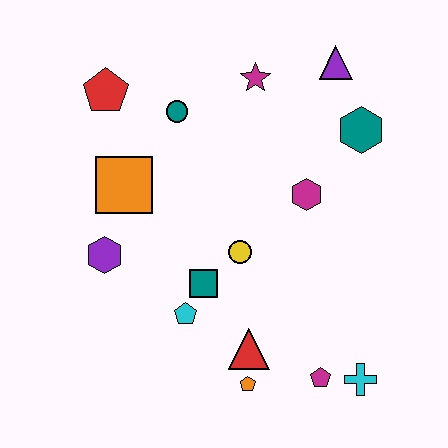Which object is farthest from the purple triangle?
The orange pentagon is farthest from the purple triangle.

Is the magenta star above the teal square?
Yes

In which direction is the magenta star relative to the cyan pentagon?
The magenta star is above the cyan pentagon.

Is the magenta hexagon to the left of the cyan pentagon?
No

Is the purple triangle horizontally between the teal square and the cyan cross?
Yes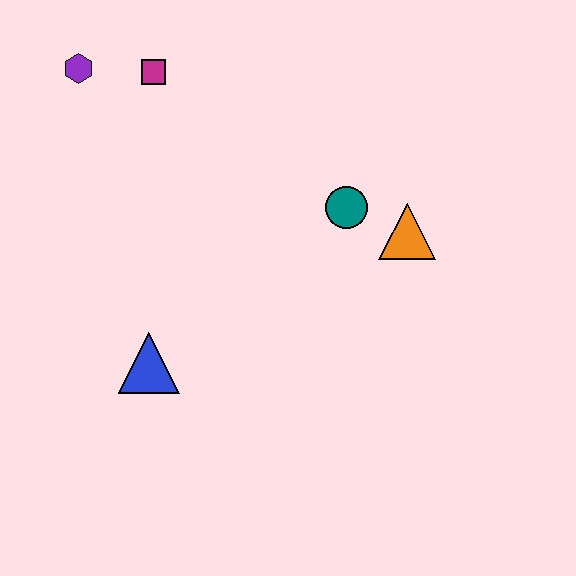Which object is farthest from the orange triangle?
The purple hexagon is farthest from the orange triangle.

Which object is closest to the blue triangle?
The teal circle is closest to the blue triangle.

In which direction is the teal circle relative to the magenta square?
The teal circle is to the right of the magenta square.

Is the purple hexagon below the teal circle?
No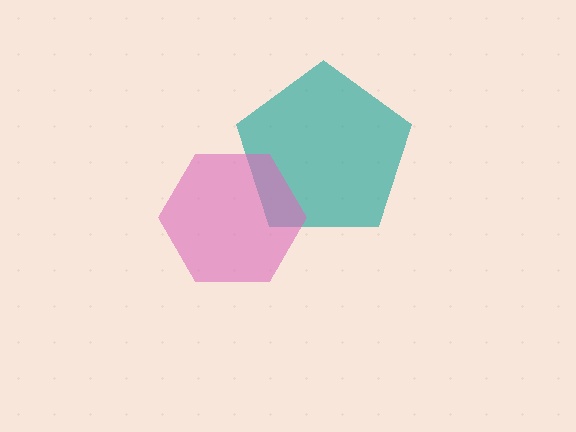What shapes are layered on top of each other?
The layered shapes are: a teal pentagon, a pink hexagon.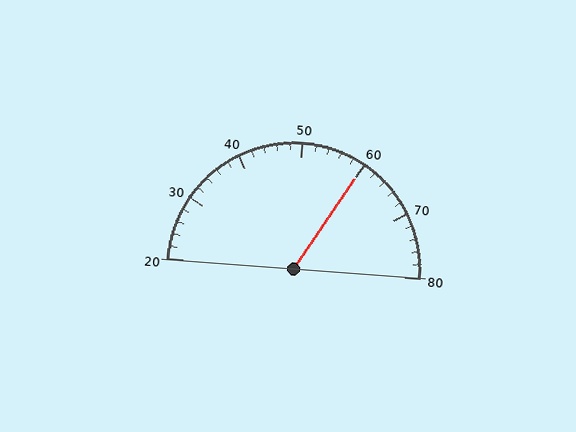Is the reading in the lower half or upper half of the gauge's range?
The reading is in the upper half of the range (20 to 80).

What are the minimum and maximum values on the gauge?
The gauge ranges from 20 to 80.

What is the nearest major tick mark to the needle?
The nearest major tick mark is 60.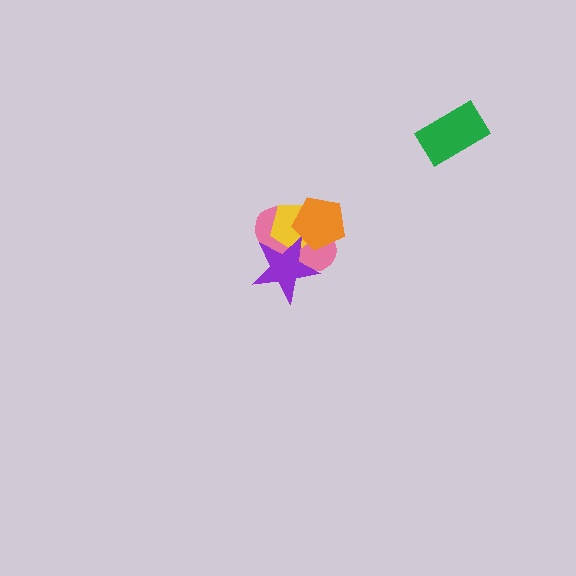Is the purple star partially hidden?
Yes, it is partially covered by another shape.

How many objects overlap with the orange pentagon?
3 objects overlap with the orange pentagon.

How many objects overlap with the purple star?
3 objects overlap with the purple star.